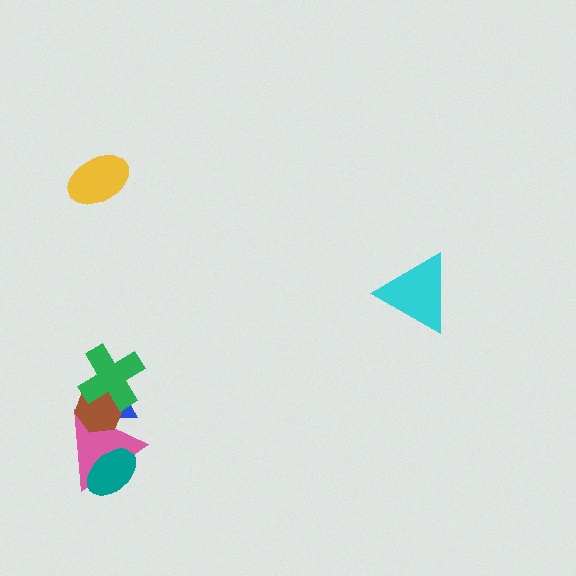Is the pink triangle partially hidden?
Yes, it is partially covered by another shape.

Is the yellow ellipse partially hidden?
No, no other shape covers it.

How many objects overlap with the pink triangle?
4 objects overlap with the pink triangle.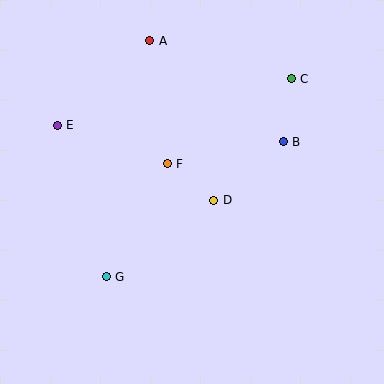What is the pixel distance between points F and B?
The distance between F and B is 118 pixels.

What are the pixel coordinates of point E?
Point E is at (57, 125).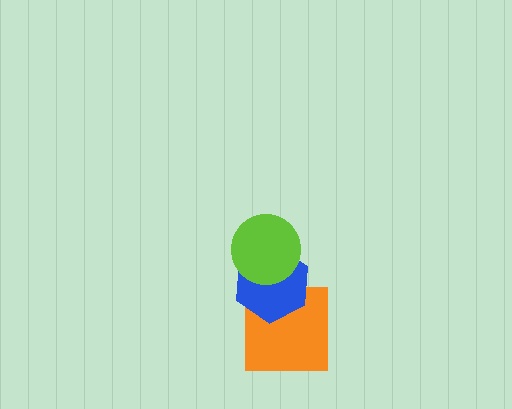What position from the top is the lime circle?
The lime circle is 1st from the top.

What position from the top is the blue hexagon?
The blue hexagon is 2nd from the top.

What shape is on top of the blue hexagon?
The lime circle is on top of the blue hexagon.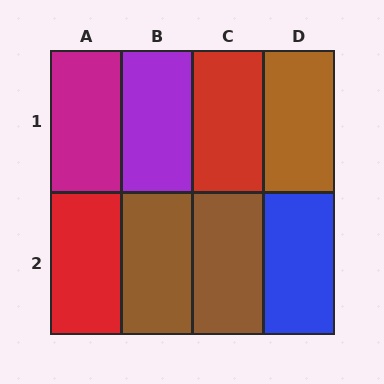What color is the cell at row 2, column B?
Brown.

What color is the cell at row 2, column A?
Red.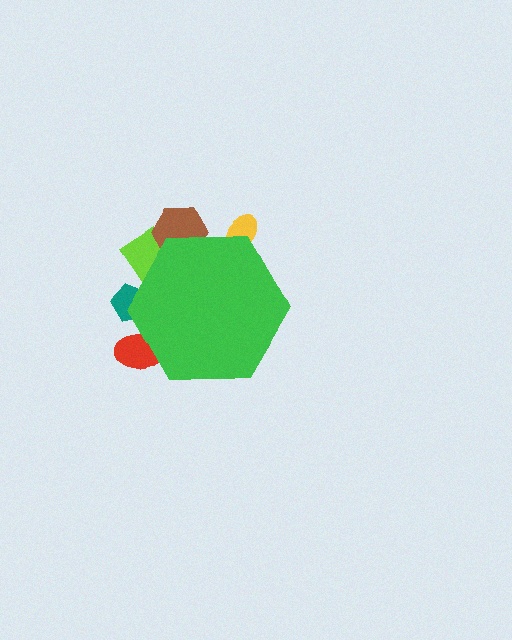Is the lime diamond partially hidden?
Yes, the lime diamond is partially hidden behind the green hexagon.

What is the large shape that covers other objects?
A green hexagon.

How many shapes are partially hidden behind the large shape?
5 shapes are partially hidden.